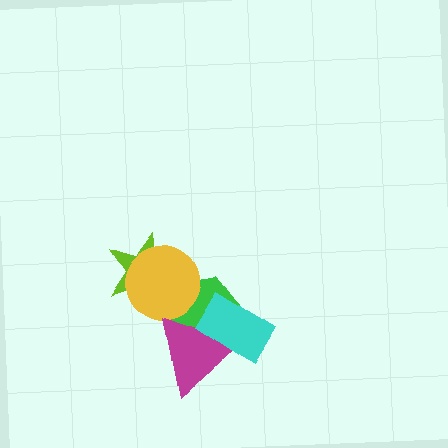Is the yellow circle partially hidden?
No, no other shape covers it.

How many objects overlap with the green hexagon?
3 objects overlap with the green hexagon.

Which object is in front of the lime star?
The yellow circle is in front of the lime star.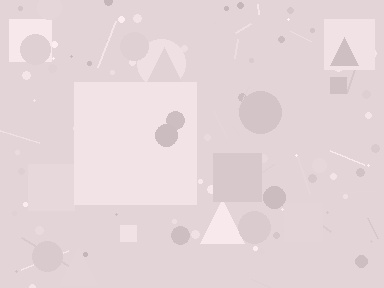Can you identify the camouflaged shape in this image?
The camouflaged shape is a square.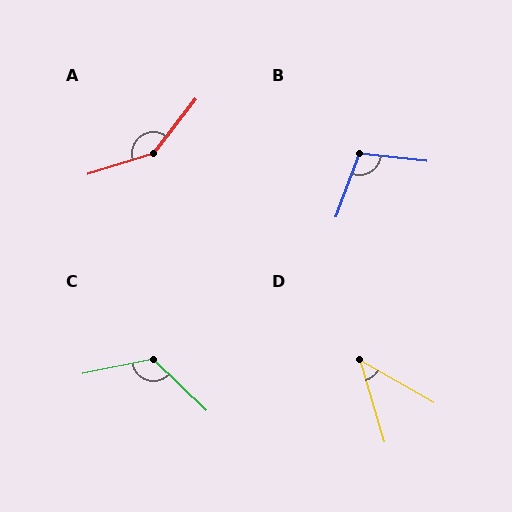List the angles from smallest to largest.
D (44°), B (104°), C (124°), A (145°).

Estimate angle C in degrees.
Approximately 124 degrees.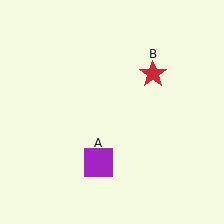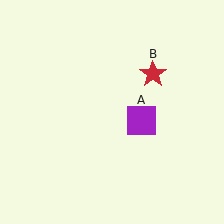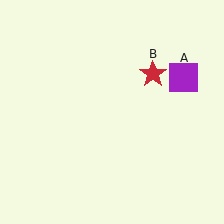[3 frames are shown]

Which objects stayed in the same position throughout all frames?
Red star (object B) remained stationary.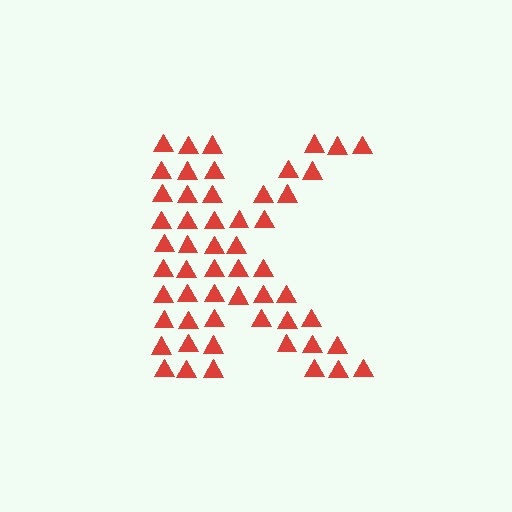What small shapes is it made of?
It is made of small triangles.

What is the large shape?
The large shape is the letter K.